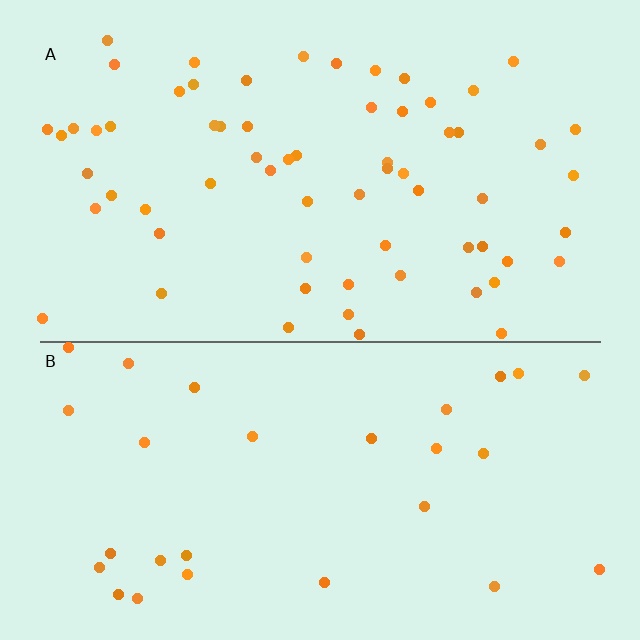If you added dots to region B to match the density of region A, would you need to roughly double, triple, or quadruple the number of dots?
Approximately double.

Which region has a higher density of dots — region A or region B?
A (the top).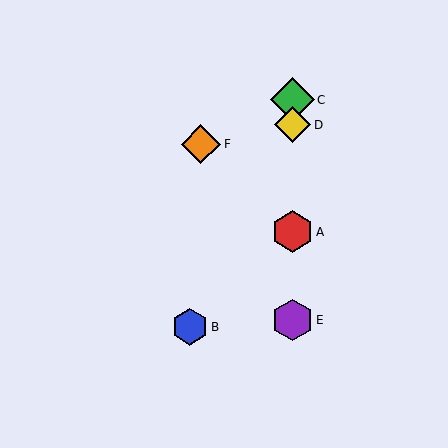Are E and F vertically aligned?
No, E is at x≈292 and F is at x≈201.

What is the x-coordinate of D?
Object D is at x≈292.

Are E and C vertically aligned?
Yes, both are at x≈292.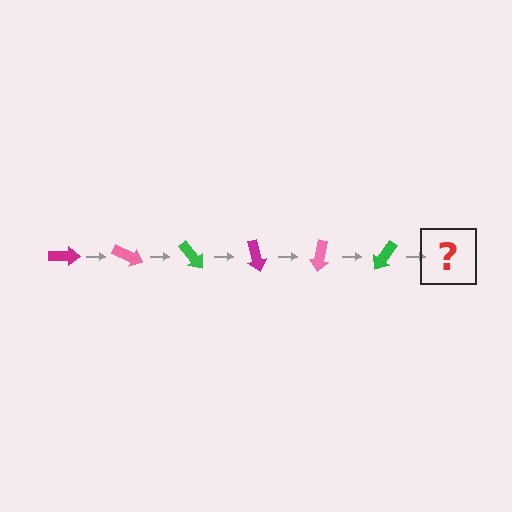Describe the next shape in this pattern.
It should be a magenta arrow, rotated 150 degrees from the start.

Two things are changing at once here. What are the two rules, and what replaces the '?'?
The two rules are that it rotates 25 degrees each step and the color cycles through magenta, pink, and green. The '?' should be a magenta arrow, rotated 150 degrees from the start.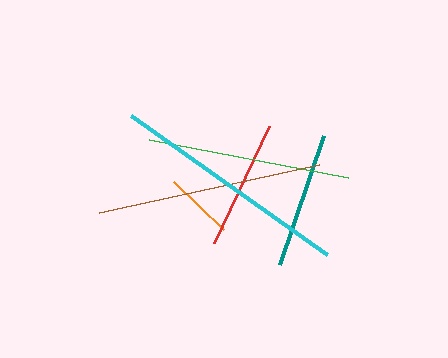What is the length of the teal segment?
The teal segment is approximately 136 pixels long.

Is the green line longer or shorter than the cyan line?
The cyan line is longer than the green line.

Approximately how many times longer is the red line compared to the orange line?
The red line is approximately 1.9 times the length of the orange line.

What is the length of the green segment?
The green segment is approximately 202 pixels long.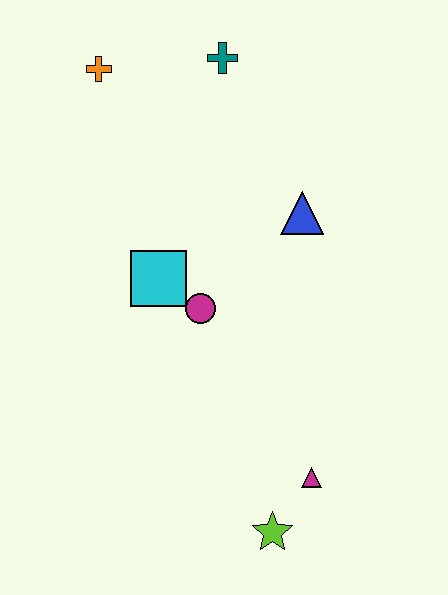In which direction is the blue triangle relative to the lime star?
The blue triangle is above the lime star.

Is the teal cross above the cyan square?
Yes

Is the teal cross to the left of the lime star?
Yes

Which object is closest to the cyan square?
The magenta circle is closest to the cyan square.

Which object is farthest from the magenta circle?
The orange cross is farthest from the magenta circle.